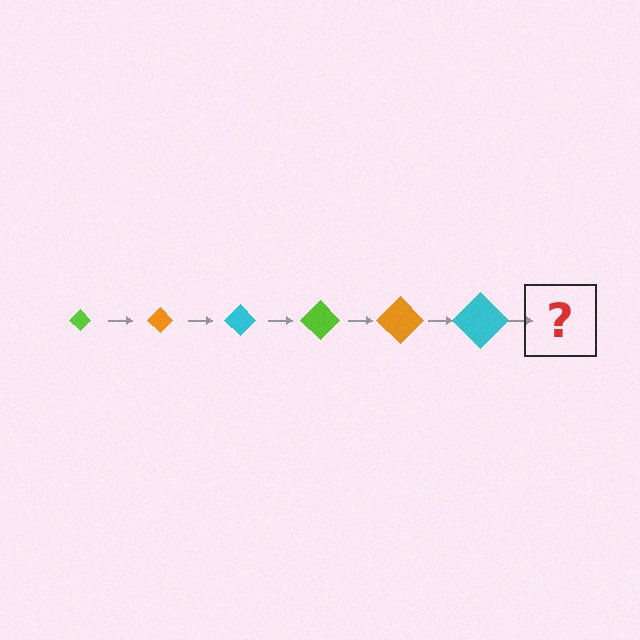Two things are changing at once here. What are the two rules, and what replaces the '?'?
The two rules are that the diamond grows larger each step and the color cycles through lime, orange, and cyan. The '?' should be a lime diamond, larger than the previous one.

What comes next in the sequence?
The next element should be a lime diamond, larger than the previous one.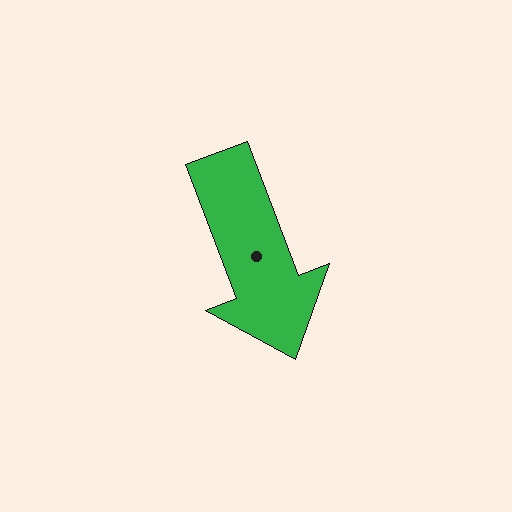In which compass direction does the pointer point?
South.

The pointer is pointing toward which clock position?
Roughly 5 o'clock.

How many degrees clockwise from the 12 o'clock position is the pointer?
Approximately 159 degrees.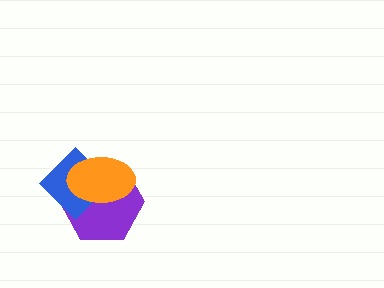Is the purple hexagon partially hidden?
Yes, it is partially covered by another shape.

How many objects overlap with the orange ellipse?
2 objects overlap with the orange ellipse.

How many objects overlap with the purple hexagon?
2 objects overlap with the purple hexagon.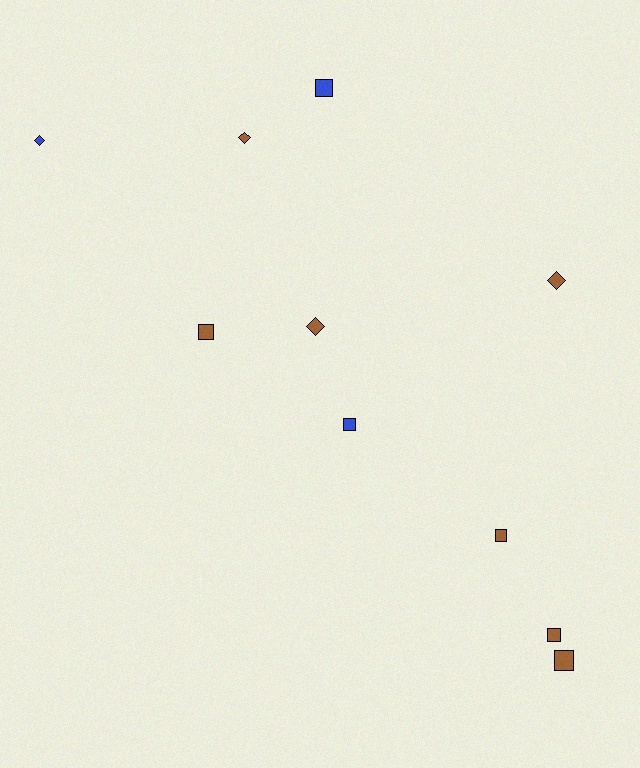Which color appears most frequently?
Brown, with 7 objects.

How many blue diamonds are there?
There is 1 blue diamond.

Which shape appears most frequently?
Square, with 6 objects.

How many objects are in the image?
There are 10 objects.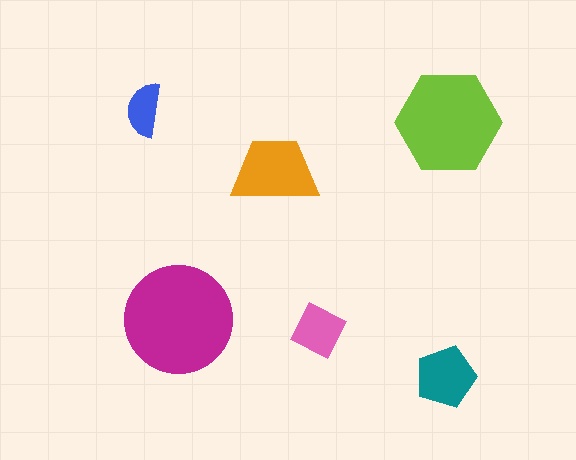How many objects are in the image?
There are 6 objects in the image.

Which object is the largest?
The magenta circle.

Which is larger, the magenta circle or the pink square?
The magenta circle.